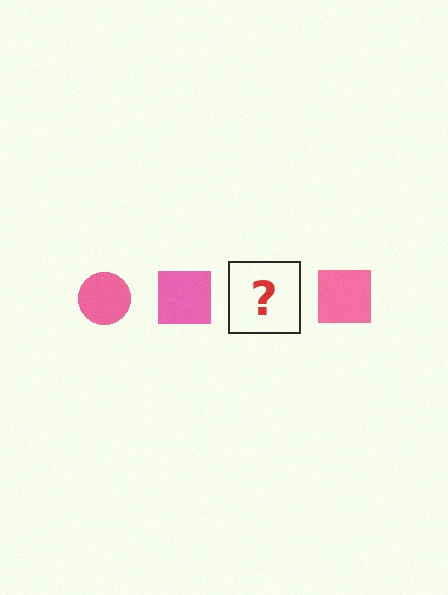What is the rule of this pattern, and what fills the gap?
The rule is that the pattern cycles through circle, square shapes in pink. The gap should be filled with a pink circle.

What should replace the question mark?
The question mark should be replaced with a pink circle.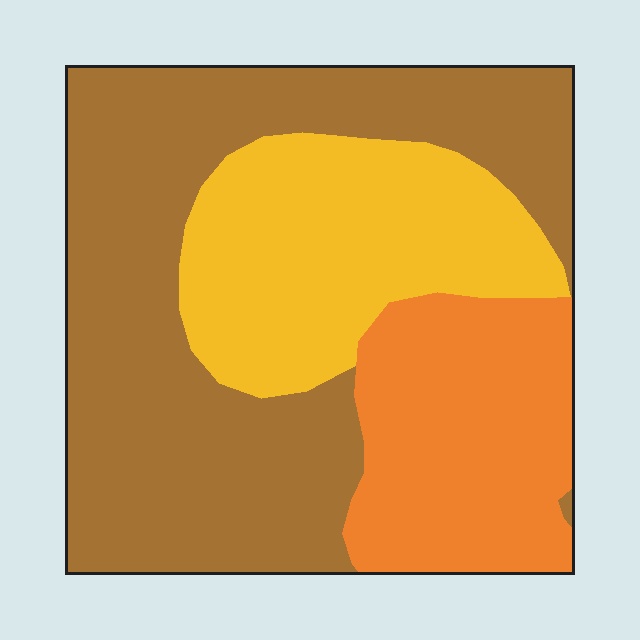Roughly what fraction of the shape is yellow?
Yellow covers around 25% of the shape.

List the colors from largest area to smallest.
From largest to smallest: brown, yellow, orange.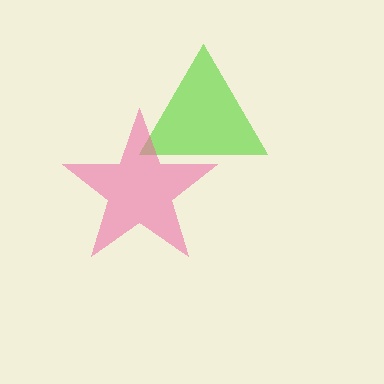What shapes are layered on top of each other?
The layered shapes are: a lime triangle, a pink star.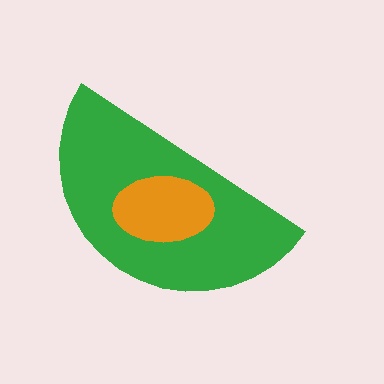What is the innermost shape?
The orange ellipse.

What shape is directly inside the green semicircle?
The orange ellipse.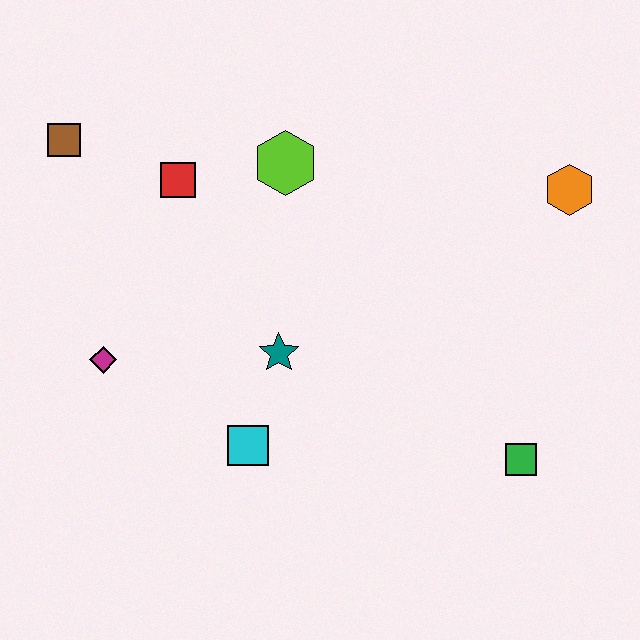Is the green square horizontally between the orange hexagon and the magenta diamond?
Yes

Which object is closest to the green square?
The teal star is closest to the green square.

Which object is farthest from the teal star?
The orange hexagon is farthest from the teal star.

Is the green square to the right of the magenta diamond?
Yes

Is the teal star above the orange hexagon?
No